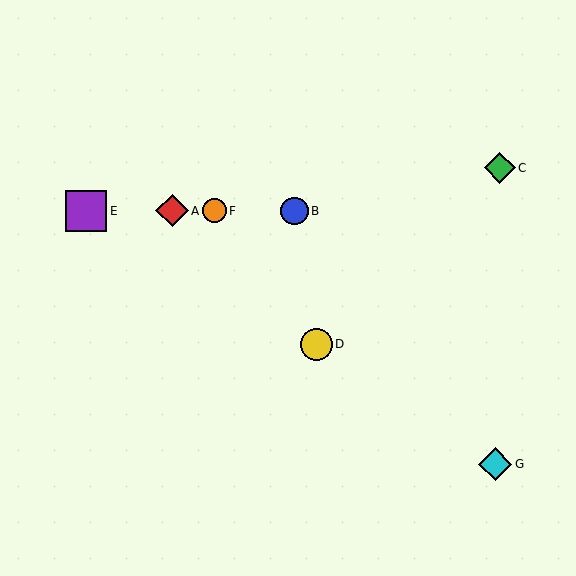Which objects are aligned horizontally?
Objects A, B, E, F are aligned horizontally.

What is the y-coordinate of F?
Object F is at y≈211.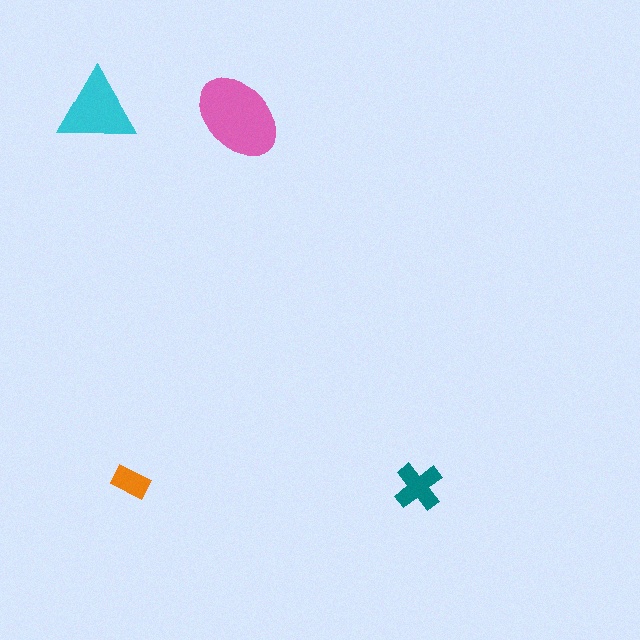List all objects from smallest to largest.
The orange rectangle, the teal cross, the cyan triangle, the pink ellipse.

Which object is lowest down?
The teal cross is bottommost.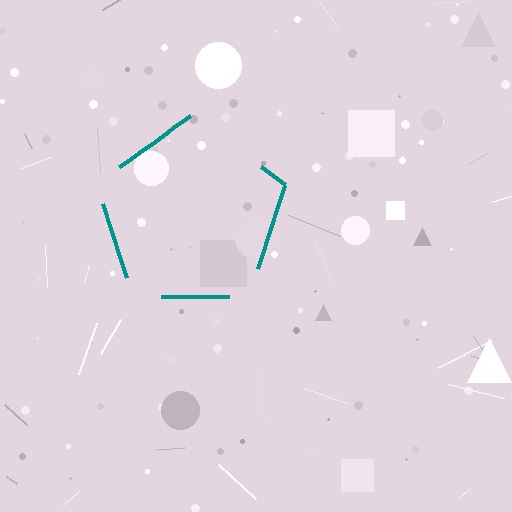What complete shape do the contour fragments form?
The contour fragments form a pentagon.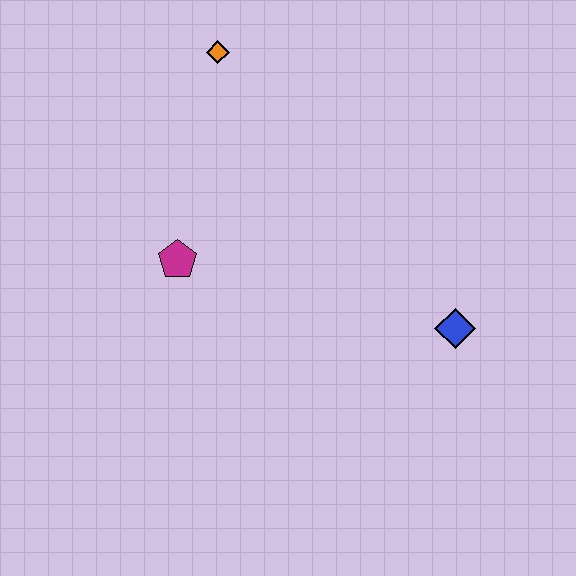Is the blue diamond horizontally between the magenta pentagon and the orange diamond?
No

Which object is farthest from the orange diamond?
The blue diamond is farthest from the orange diamond.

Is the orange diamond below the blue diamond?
No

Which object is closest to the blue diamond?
The magenta pentagon is closest to the blue diamond.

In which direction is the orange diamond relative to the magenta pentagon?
The orange diamond is above the magenta pentagon.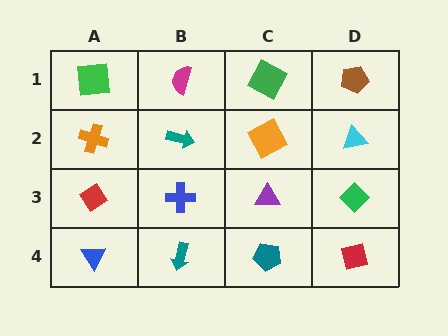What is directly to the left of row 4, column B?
A blue triangle.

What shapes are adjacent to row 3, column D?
A cyan triangle (row 2, column D), a red square (row 4, column D), a purple triangle (row 3, column C).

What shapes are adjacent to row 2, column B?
A magenta semicircle (row 1, column B), a blue cross (row 3, column B), an orange cross (row 2, column A), an orange square (row 2, column C).